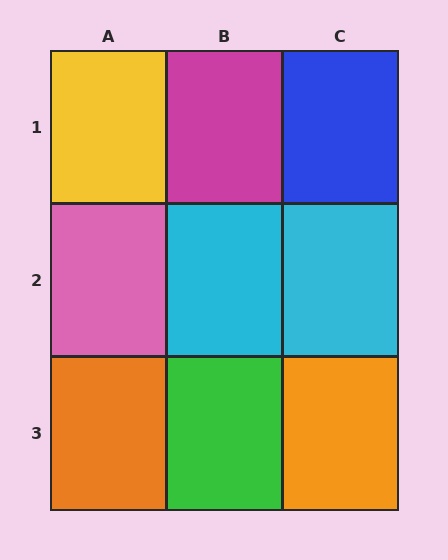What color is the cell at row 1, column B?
Magenta.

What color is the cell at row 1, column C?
Blue.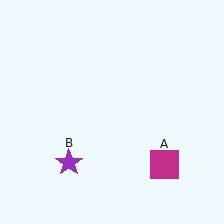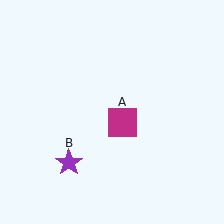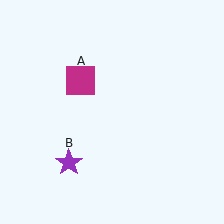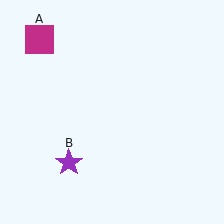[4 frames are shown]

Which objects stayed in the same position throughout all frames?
Purple star (object B) remained stationary.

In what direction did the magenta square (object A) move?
The magenta square (object A) moved up and to the left.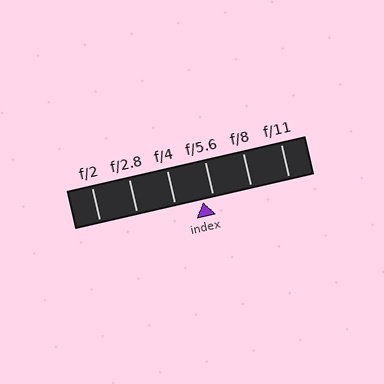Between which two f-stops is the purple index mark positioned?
The index mark is between f/4 and f/5.6.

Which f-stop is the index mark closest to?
The index mark is closest to f/5.6.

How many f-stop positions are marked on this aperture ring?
There are 6 f-stop positions marked.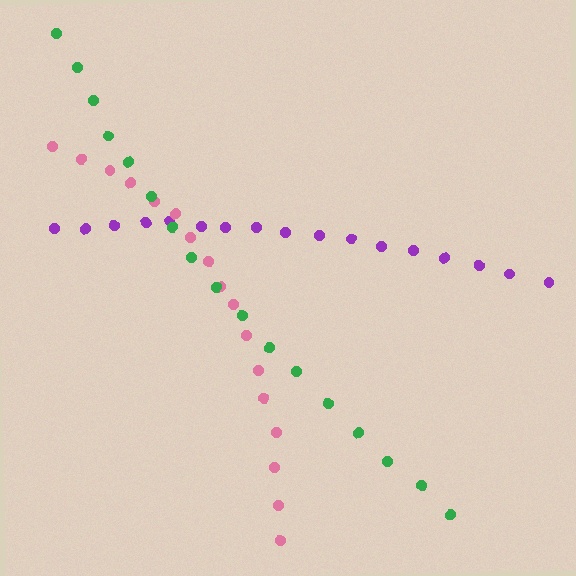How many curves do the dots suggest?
There are 3 distinct paths.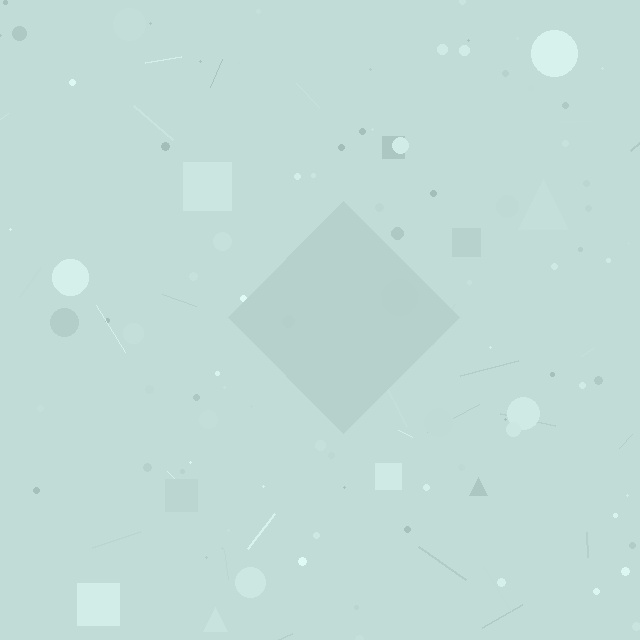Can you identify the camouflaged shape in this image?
The camouflaged shape is a diamond.